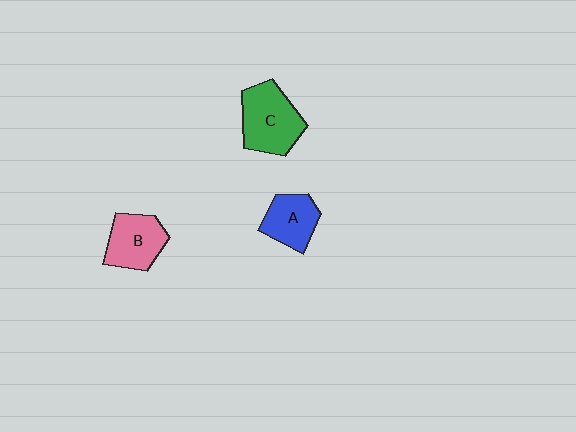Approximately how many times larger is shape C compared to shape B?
Approximately 1.3 times.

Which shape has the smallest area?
Shape A (blue).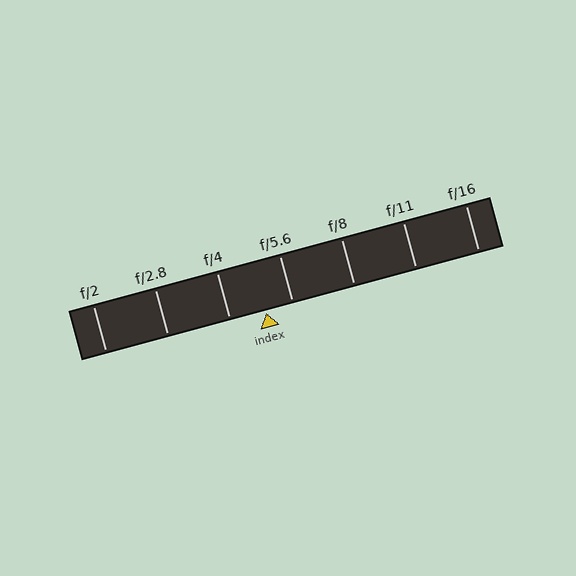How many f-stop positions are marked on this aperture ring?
There are 7 f-stop positions marked.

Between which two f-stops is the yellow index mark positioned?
The index mark is between f/4 and f/5.6.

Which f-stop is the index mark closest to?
The index mark is closest to f/5.6.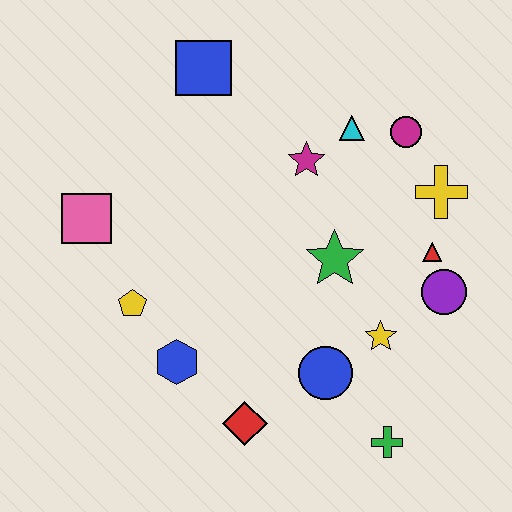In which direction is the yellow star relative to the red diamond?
The yellow star is to the right of the red diamond.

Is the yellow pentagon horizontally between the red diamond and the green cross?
No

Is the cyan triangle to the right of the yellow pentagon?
Yes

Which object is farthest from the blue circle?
The blue square is farthest from the blue circle.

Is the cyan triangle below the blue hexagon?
No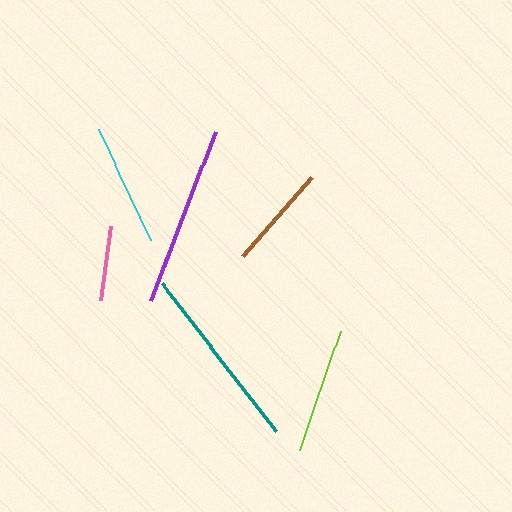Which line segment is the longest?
The teal line is the longest at approximately 186 pixels.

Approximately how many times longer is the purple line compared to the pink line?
The purple line is approximately 2.4 times the length of the pink line.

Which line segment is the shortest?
The pink line is the shortest at approximately 75 pixels.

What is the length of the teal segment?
The teal segment is approximately 186 pixels long.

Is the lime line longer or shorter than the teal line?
The teal line is longer than the lime line.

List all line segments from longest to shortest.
From longest to shortest: teal, purple, lime, cyan, brown, pink.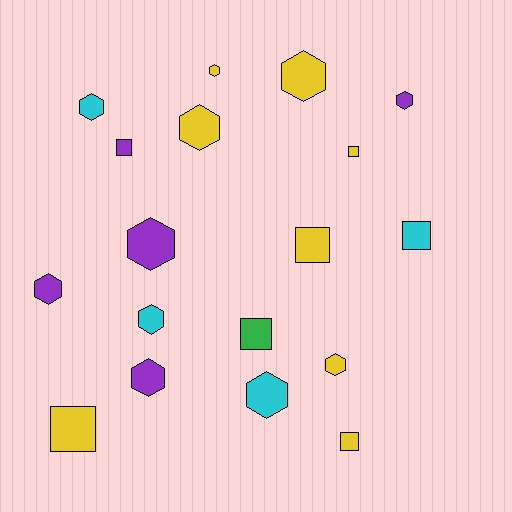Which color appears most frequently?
Yellow, with 8 objects.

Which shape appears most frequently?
Hexagon, with 11 objects.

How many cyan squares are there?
There is 1 cyan square.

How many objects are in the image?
There are 18 objects.